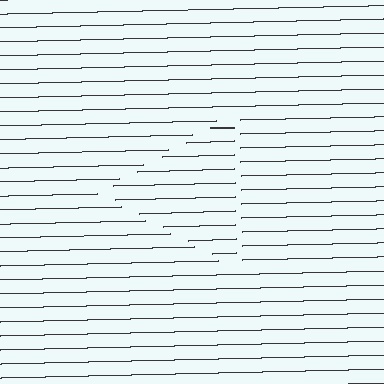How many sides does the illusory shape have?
3 sides — the line-ends trace a triangle.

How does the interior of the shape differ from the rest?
The interior of the shape contains the same grating, shifted by half a period — the contour is defined by the phase discontinuity where line-ends from the inner and outer gratings abut.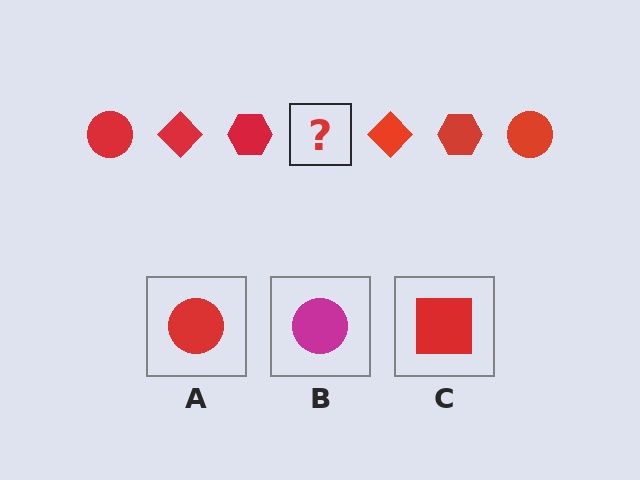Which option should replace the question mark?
Option A.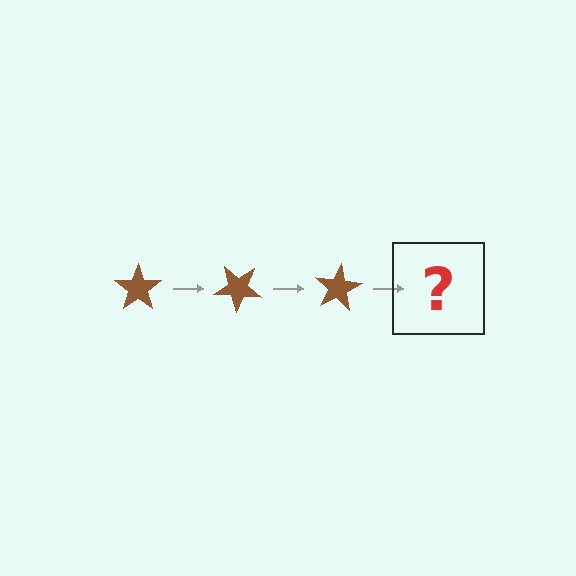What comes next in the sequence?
The next element should be a brown star rotated 120 degrees.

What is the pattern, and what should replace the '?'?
The pattern is that the star rotates 40 degrees each step. The '?' should be a brown star rotated 120 degrees.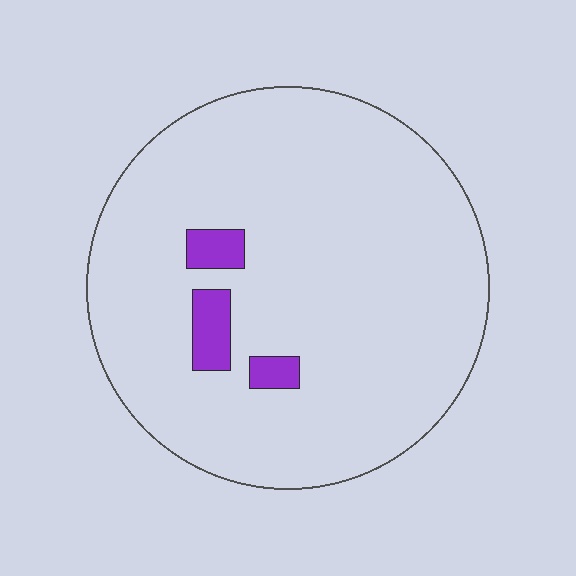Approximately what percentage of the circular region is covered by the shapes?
Approximately 5%.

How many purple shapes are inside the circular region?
3.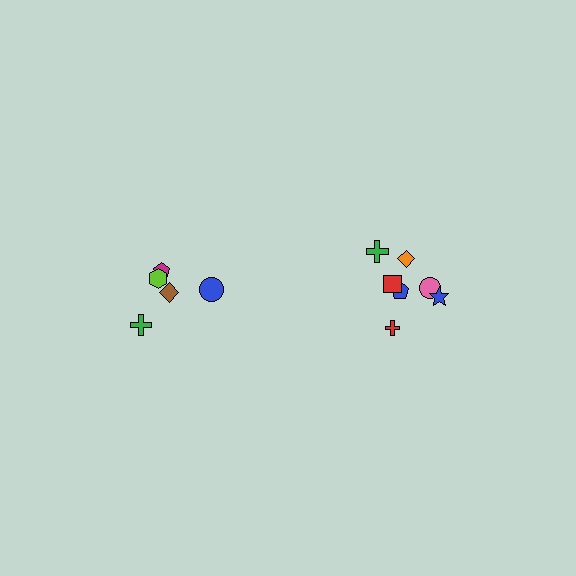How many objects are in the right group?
There are 7 objects.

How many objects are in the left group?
There are 5 objects.